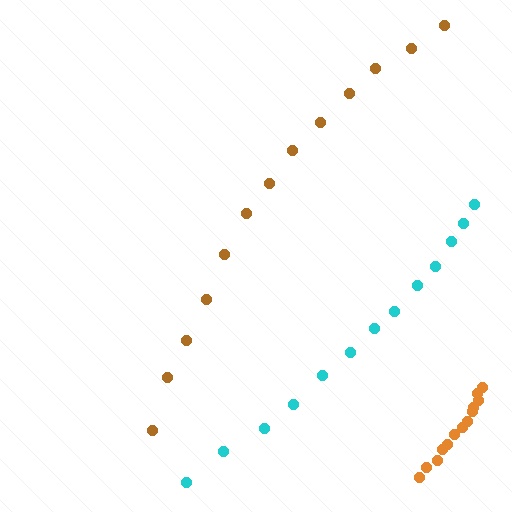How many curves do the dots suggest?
There are 3 distinct paths.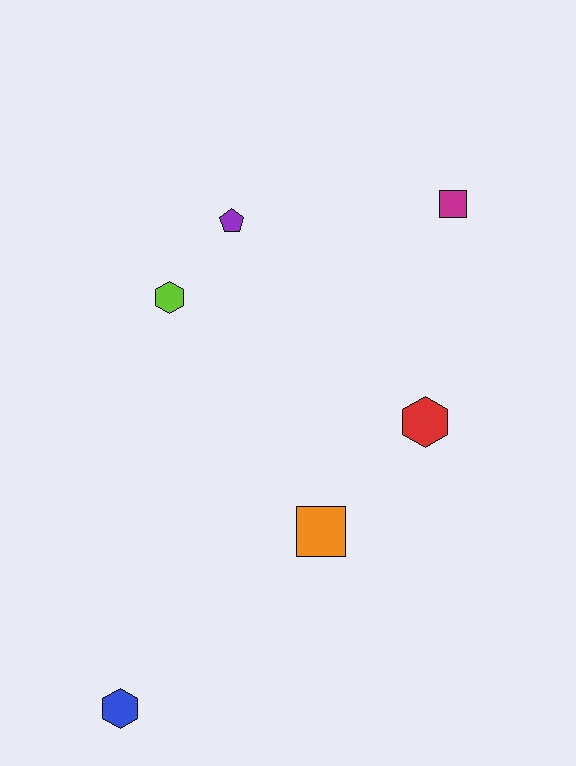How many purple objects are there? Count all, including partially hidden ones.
There is 1 purple object.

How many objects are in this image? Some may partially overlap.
There are 6 objects.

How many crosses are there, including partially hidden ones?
There are no crosses.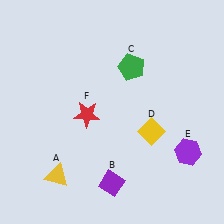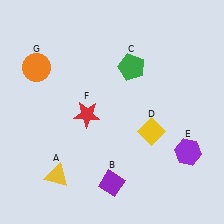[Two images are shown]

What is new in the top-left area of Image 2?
An orange circle (G) was added in the top-left area of Image 2.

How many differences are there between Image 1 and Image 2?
There is 1 difference between the two images.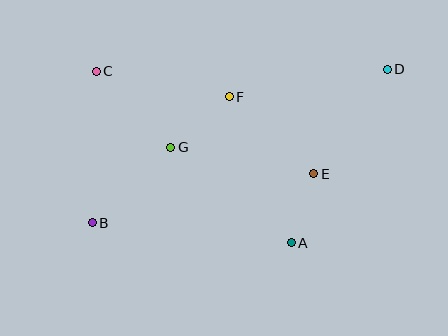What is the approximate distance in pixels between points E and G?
The distance between E and G is approximately 146 pixels.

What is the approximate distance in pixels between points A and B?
The distance between A and B is approximately 200 pixels.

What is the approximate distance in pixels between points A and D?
The distance between A and D is approximately 198 pixels.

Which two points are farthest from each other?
Points B and D are farthest from each other.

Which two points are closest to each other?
Points A and E are closest to each other.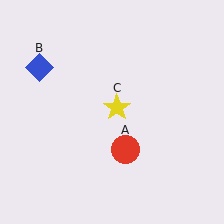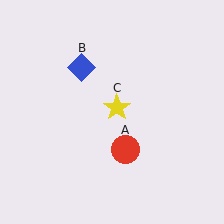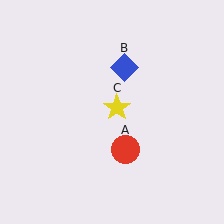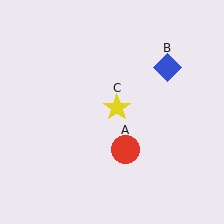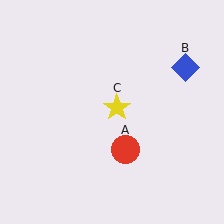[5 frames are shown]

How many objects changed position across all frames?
1 object changed position: blue diamond (object B).